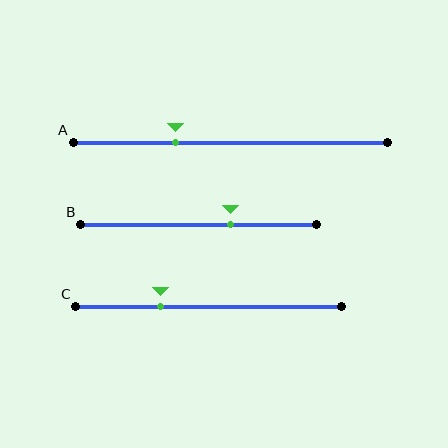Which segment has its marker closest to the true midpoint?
Segment B has its marker closest to the true midpoint.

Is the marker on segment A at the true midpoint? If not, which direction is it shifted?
No, the marker on segment A is shifted to the left by about 17% of the segment length.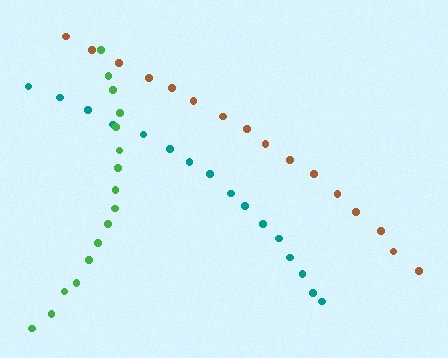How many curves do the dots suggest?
There are 3 distinct paths.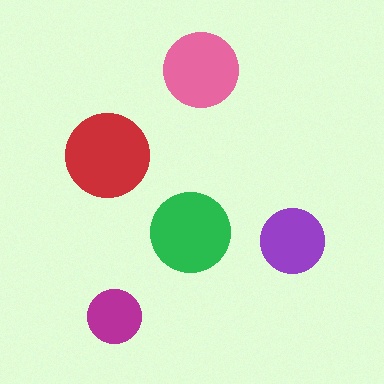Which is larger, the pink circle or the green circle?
The green one.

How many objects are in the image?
There are 5 objects in the image.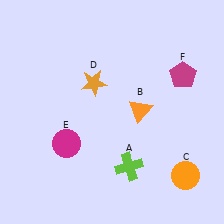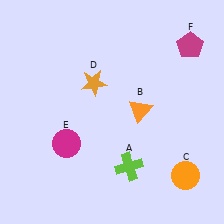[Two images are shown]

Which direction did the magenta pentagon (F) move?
The magenta pentagon (F) moved up.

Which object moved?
The magenta pentagon (F) moved up.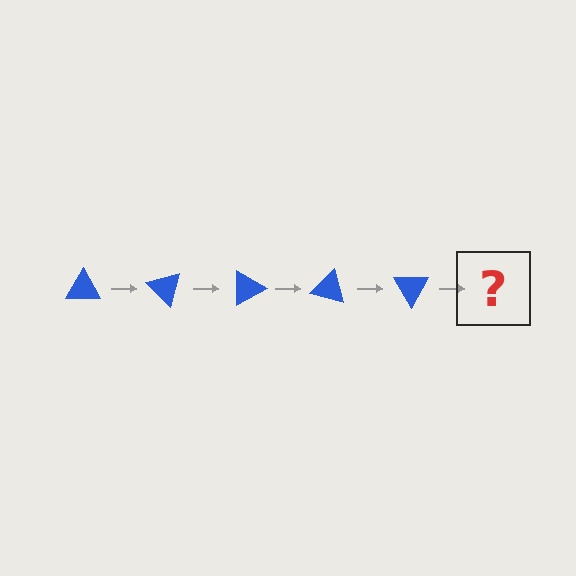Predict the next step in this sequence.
The next step is a blue triangle rotated 225 degrees.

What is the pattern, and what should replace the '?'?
The pattern is that the triangle rotates 45 degrees each step. The '?' should be a blue triangle rotated 225 degrees.